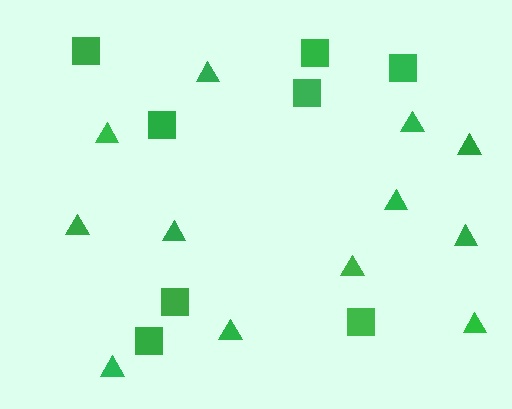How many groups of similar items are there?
There are 2 groups: one group of triangles (12) and one group of squares (8).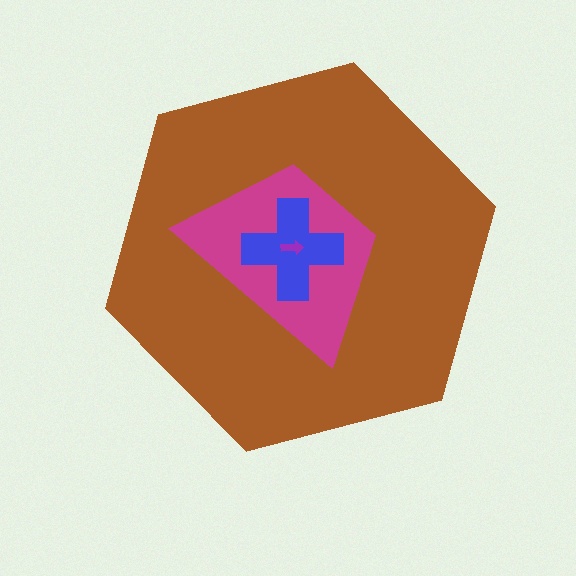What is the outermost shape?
The brown hexagon.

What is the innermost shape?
The purple arrow.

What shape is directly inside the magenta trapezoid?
The blue cross.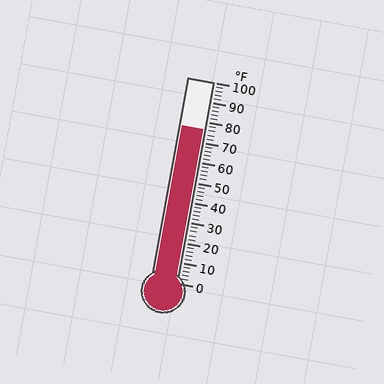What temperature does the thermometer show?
The thermometer shows approximately 76°F.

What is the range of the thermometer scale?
The thermometer scale ranges from 0°F to 100°F.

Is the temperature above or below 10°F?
The temperature is above 10°F.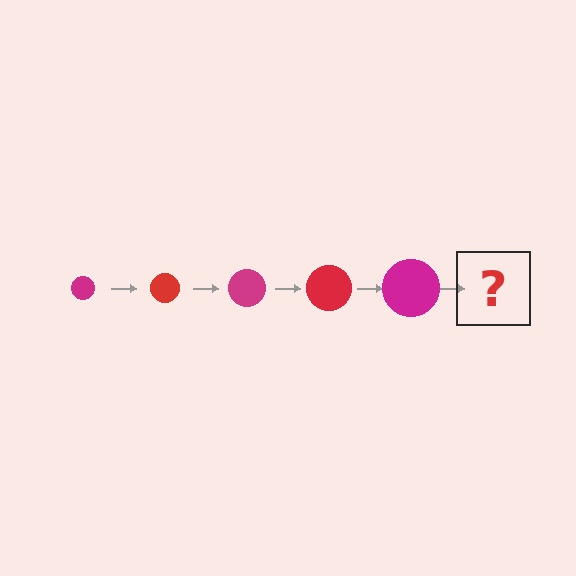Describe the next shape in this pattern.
It should be a red circle, larger than the previous one.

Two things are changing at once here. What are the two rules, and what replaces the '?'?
The two rules are that the circle grows larger each step and the color cycles through magenta and red. The '?' should be a red circle, larger than the previous one.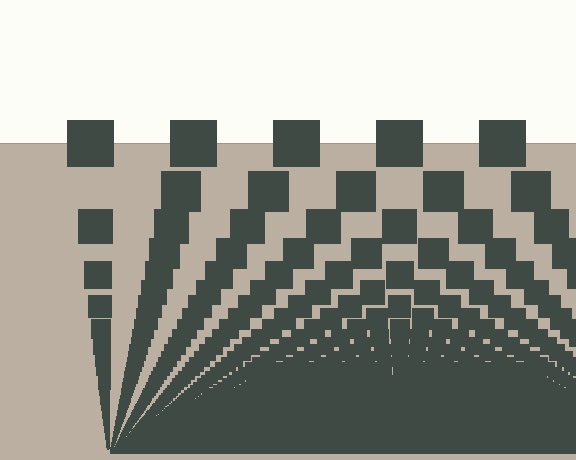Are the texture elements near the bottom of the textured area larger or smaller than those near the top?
Smaller. The gradient is inverted — elements near the bottom are smaller and denser.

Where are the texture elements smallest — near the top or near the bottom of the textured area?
Near the bottom.